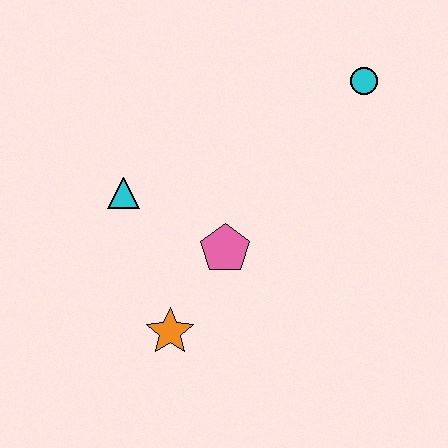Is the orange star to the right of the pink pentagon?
No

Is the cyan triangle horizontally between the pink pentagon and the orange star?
No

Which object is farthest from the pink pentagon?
The cyan circle is farthest from the pink pentagon.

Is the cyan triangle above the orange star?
Yes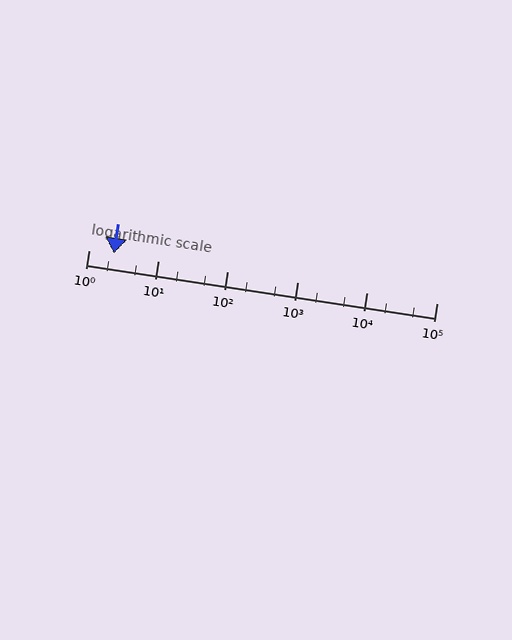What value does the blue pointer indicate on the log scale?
The pointer indicates approximately 2.3.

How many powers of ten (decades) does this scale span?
The scale spans 5 decades, from 1 to 100000.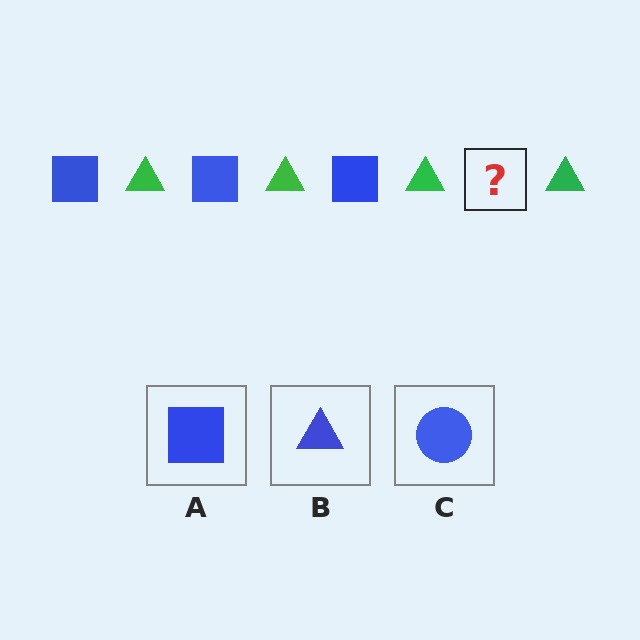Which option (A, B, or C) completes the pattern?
A.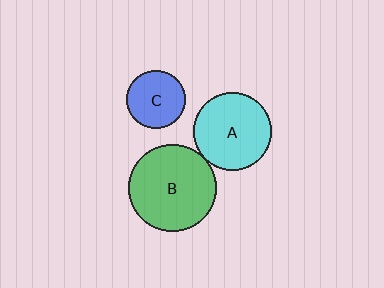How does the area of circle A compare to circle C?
Approximately 1.8 times.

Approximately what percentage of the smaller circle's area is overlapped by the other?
Approximately 5%.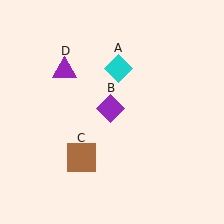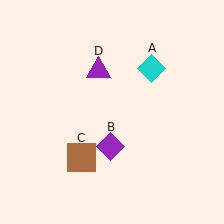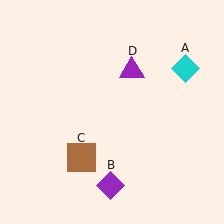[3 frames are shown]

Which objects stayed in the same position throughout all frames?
Brown square (object C) remained stationary.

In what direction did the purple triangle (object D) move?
The purple triangle (object D) moved right.